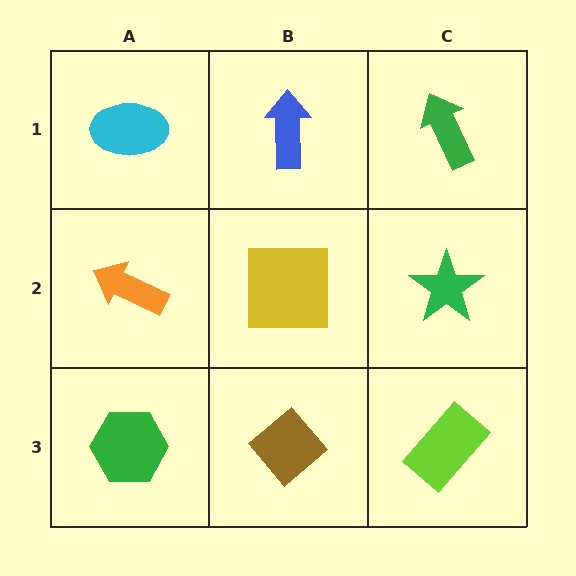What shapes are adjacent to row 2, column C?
A green arrow (row 1, column C), a lime rectangle (row 3, column C), a yellow square (row 2, column B).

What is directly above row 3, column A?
An orange arrow.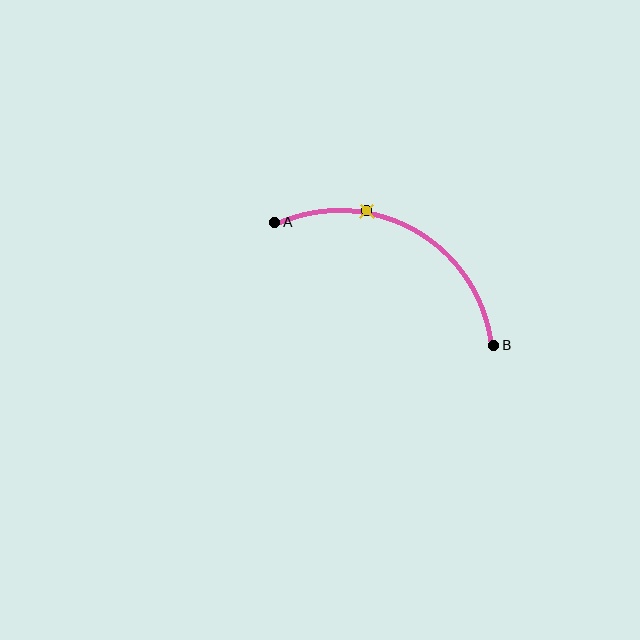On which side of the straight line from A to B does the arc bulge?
The arc bulges above the straight line connecting A and B.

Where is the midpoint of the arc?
The arc midpoint is the point on the curve farthest from the straight line joining A and B. It sits above that line.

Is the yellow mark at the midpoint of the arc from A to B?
No. The yellow mark lies on the arc but is closer to endpoint A. The arc midpoint would be at the point on the curve equidistant along the arc from both A and B.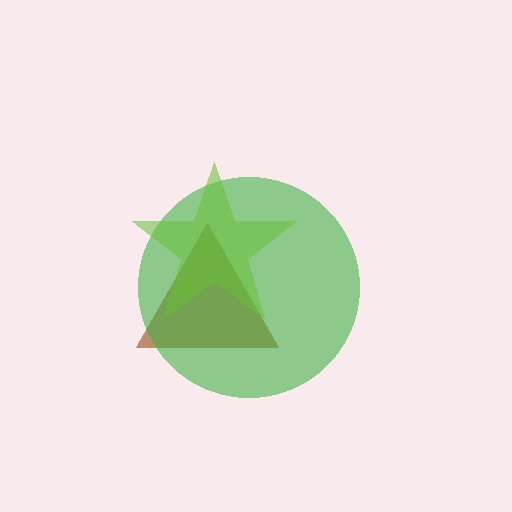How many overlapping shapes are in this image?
There are 3 overlapping shapes in the image.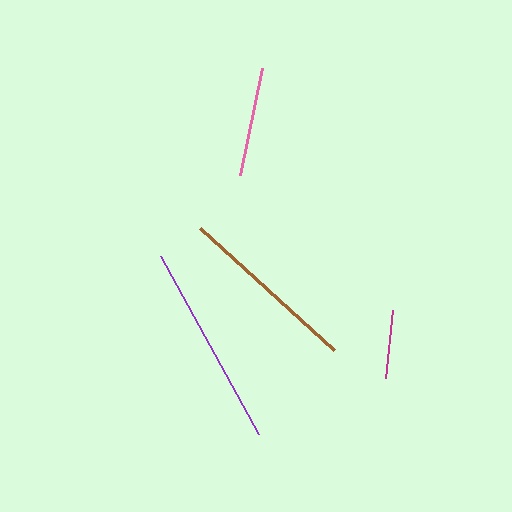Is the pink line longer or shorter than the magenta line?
The pink line is longer than the magenta line.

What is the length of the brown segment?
The brown segment is approximately 181 pixels long.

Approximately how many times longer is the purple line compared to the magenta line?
The purple line is approximately 3.0 times the length of the magenta line.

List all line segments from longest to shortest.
From longest to shortest: purple, brown, pink, magenta.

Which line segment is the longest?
The purple line is the longest at approximately 203 pixels.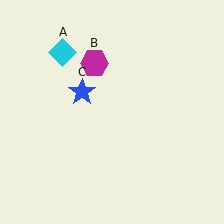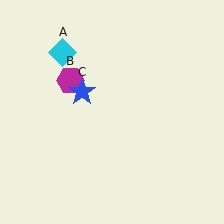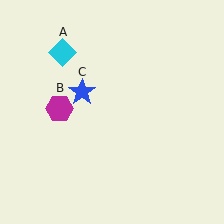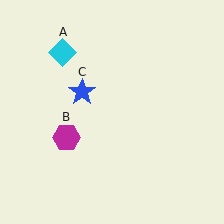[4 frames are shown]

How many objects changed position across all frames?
1 object changed position: magenta hexagon (object B).